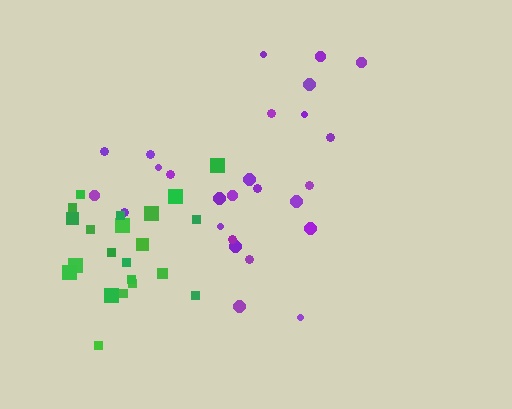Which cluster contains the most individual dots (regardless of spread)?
Purple (26).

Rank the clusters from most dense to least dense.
green, purple.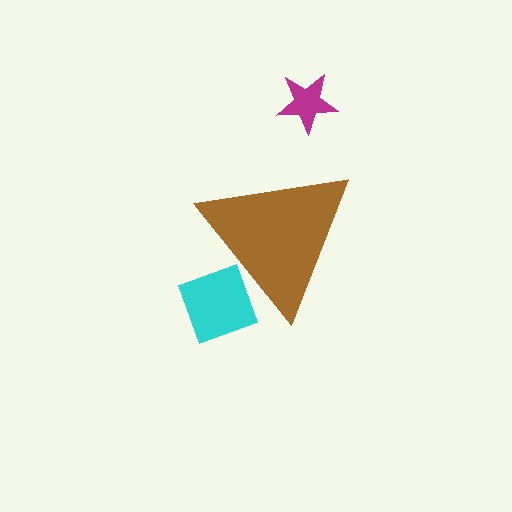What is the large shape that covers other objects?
A brown triangle.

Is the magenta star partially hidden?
No, the magenta star is fully visible.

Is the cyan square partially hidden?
Yes, the cyan square is partially hidden behind the brown triangle.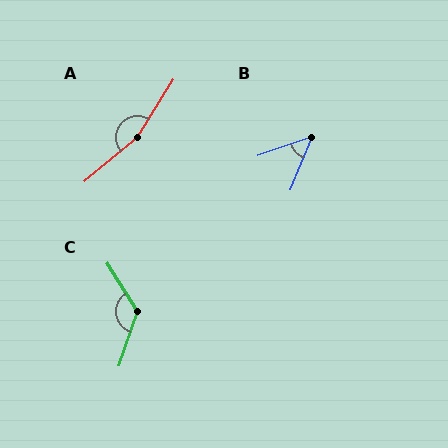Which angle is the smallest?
B, at approximately 49 degrees.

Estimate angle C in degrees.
Approximately 129 degrees.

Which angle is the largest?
A, at approximately 162 degrees.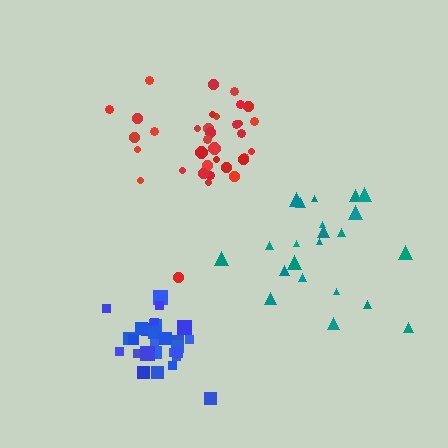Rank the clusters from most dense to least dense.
blue, red, teal.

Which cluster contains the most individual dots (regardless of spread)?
Red (35).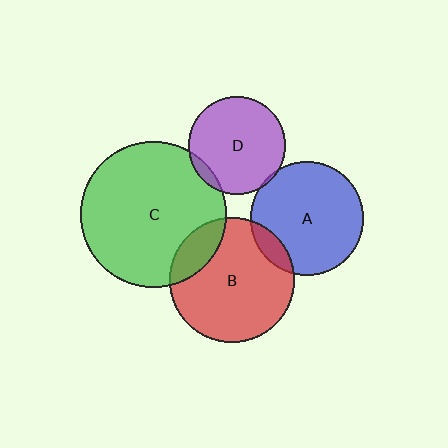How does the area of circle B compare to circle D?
Approximately 1.7 times.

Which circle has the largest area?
Circle C (green).